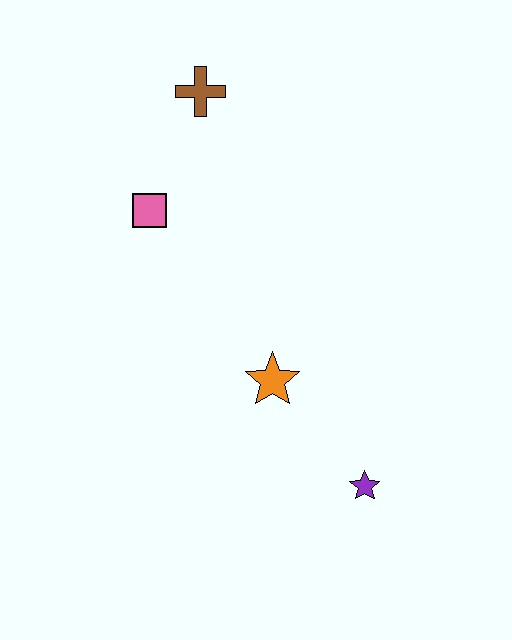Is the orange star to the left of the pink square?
No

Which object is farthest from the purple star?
The brown cross is farthest from the purple star.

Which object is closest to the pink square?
The brown cross is closest to the pink square.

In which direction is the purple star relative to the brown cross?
The purple star is below the brown cross.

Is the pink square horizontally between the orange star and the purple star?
No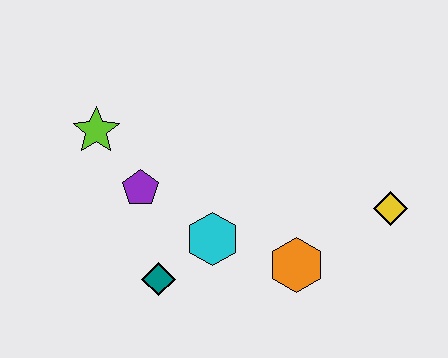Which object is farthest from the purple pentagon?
The yellow diamond is farthest from the purple pentagon.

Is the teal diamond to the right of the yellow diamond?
No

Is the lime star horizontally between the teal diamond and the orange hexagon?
No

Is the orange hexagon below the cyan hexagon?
Yes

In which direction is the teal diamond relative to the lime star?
The teal diamond is below the lime star.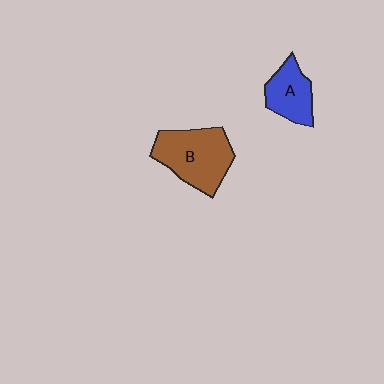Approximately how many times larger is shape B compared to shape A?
Approximately 1.7 times.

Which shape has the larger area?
Shape B (brown).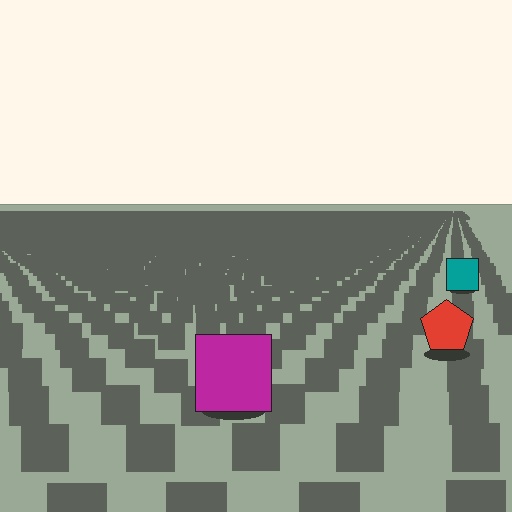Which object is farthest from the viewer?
The teal square is farthest from the viewer. It appears smaller and the ground texture around it is denser.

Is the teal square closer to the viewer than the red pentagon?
No. The red pentagon is closer — you can tell from the texture gradient: the ground texture is coarser near it.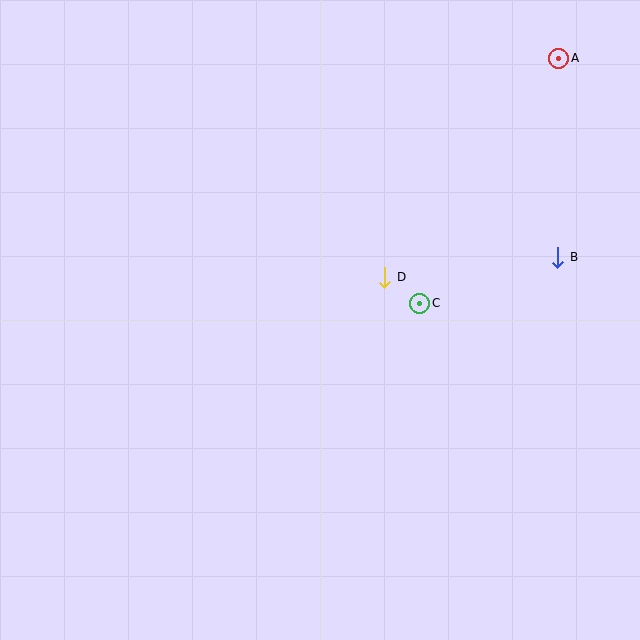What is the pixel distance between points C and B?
The distance between C and B is 145 pixels.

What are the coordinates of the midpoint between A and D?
The midpoint between A and D is at (472, 168).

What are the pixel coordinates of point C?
Point C is at (420, 303).